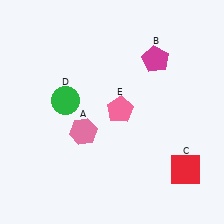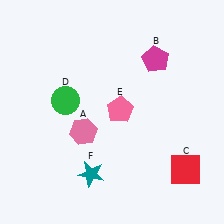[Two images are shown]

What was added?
A teal star (F) was added in Image 2.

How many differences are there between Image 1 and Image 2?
There is 1 difference between the two images.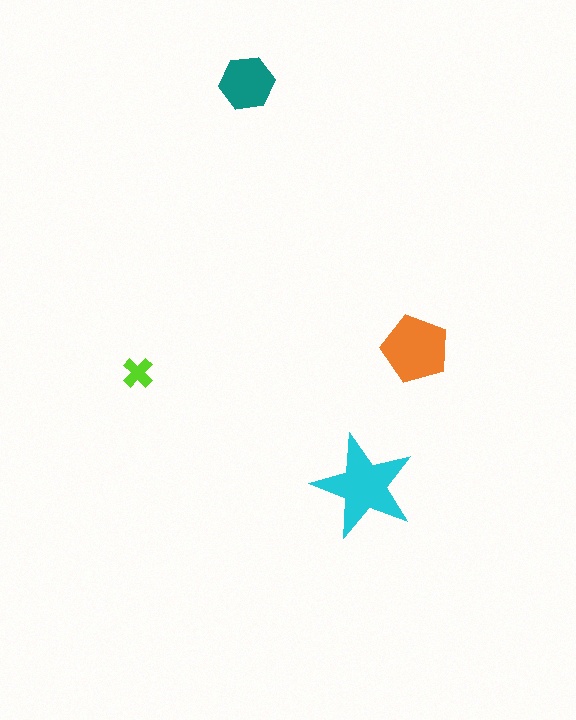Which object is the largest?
The cyan star.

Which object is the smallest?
The lime cross.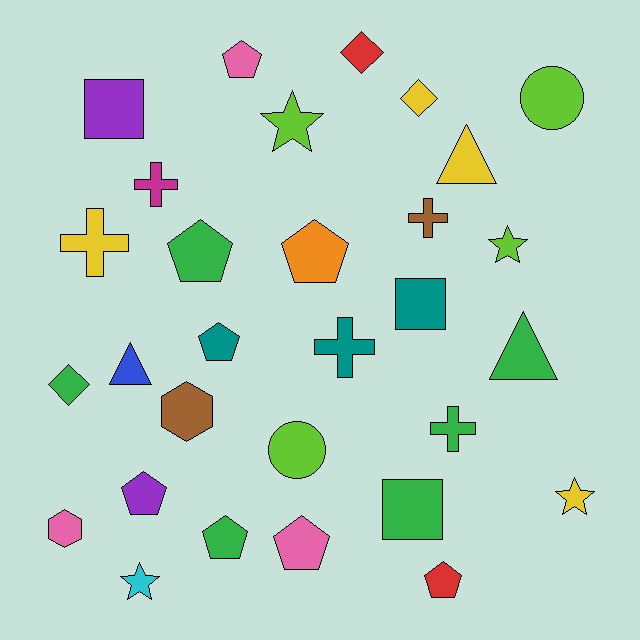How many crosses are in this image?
There are 5 crosses.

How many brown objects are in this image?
There are 2 brown objects.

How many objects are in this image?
There are 30 objects.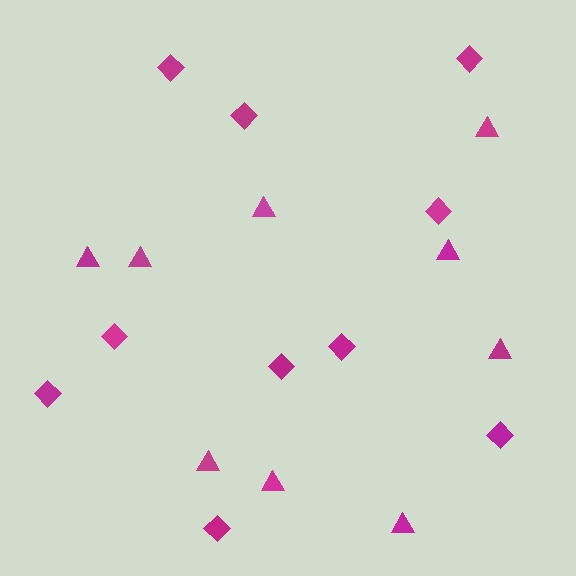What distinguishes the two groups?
There are 2 groups: one group of triangles (9) and one group of diamonds (10).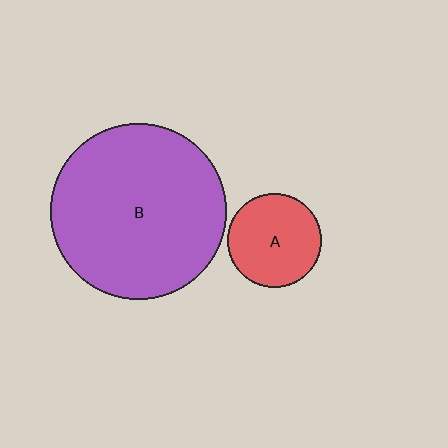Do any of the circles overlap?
No, none of the circles overlap.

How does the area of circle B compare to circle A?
Approximately 3.5 times.